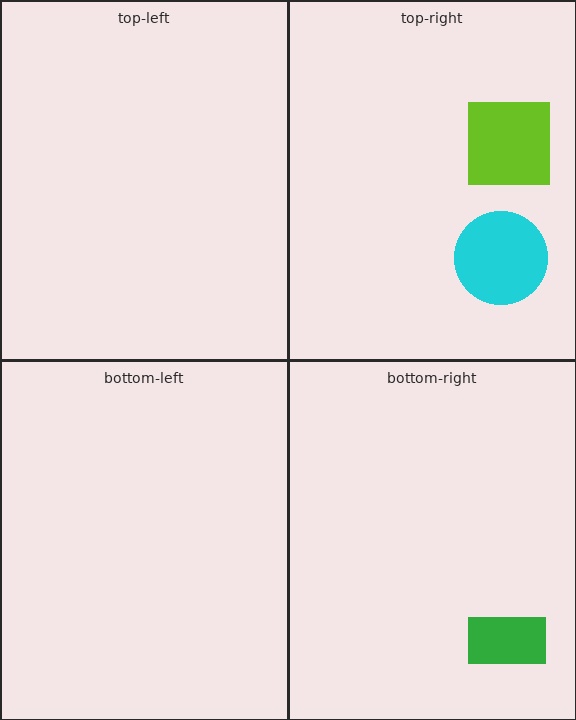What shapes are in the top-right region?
The lime square, the cyan circle.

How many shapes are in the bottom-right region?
1.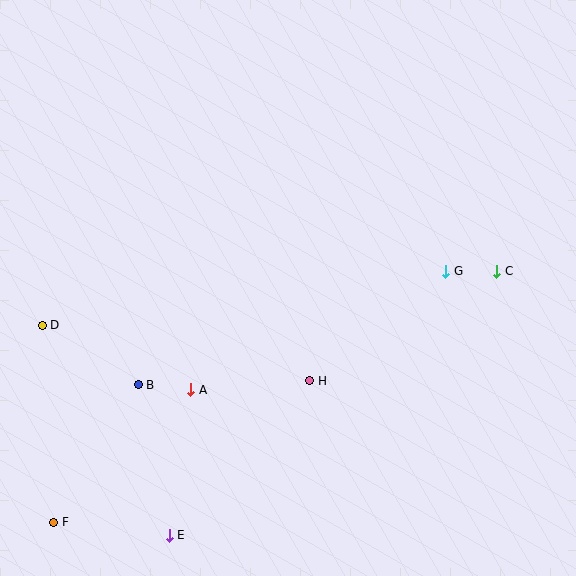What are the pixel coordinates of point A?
Point A is at (191, 390).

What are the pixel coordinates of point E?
Point E is at (169, 535).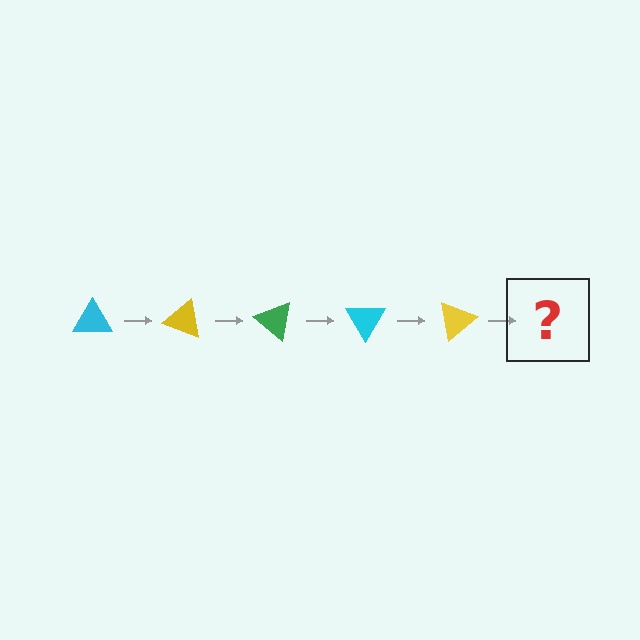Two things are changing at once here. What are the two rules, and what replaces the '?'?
The two rules are that it rotates 20 degrees each step and the color cycles through cyan, yellow, and green. The '?' should be a green triangle, rotated 100 degrees from the start.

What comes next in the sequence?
The next element should be a green triangle, rotated 100 degrees from the start.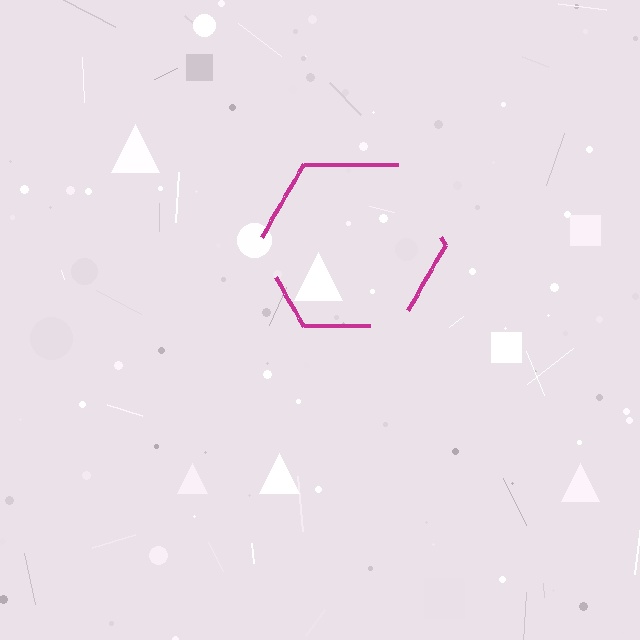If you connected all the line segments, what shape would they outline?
They would outline a hexagon.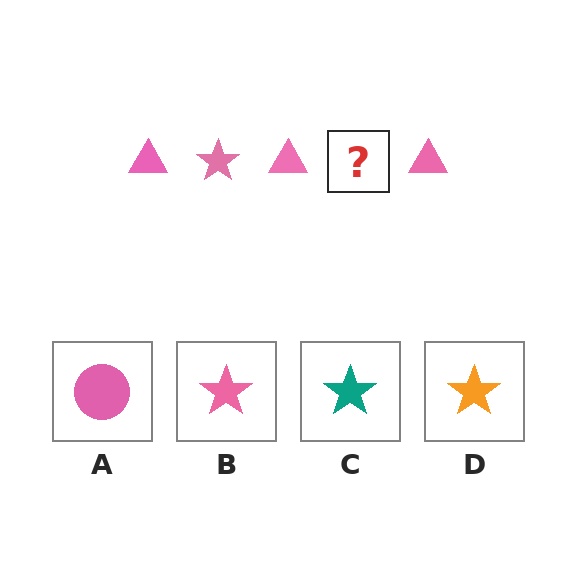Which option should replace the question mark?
Option B.